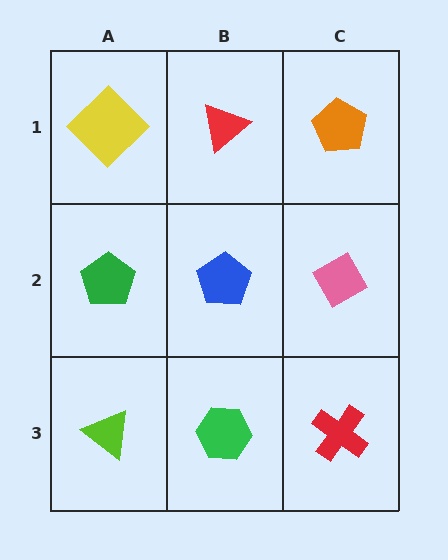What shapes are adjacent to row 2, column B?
A red triangle (row 1, column B), a green hexagon (row 3, column B), a green pentagon (row 2, column A), a pink diamond (row 2, column C).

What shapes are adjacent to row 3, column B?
A blue pentagon (row 2, column B), a lime triangle (row 3, column A), a red cross (row 3, column C).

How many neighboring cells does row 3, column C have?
2.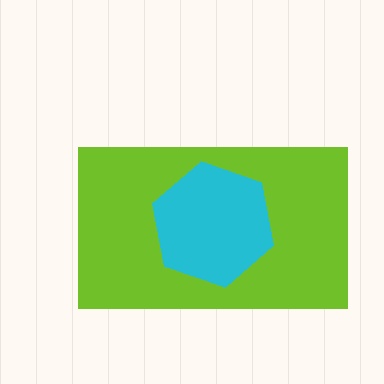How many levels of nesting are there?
2.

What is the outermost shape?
The lime rectangle.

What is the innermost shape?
The cyan hexagon.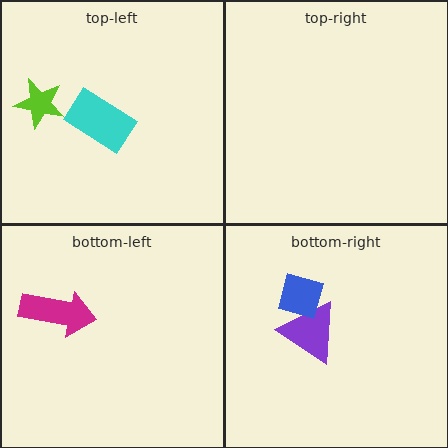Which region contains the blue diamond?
The bottom-right region.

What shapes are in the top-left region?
The cyan rectangle, the lime star.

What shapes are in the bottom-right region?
The purple triangle, the blue diamond.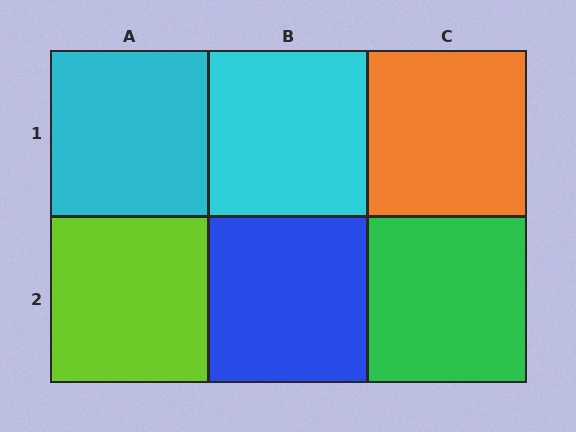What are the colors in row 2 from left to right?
Lime, blue, green.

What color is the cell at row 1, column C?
Orange.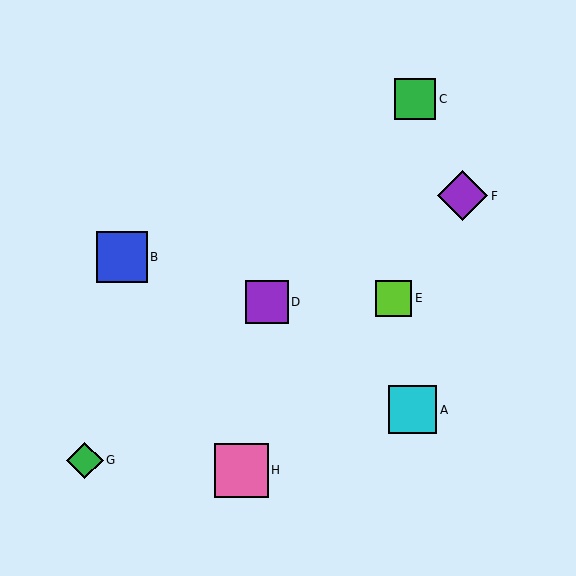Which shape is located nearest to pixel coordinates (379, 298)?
The lime square (labeled E) at (393, 298) is nearest to that location.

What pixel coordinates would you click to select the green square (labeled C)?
Click at (415, 99) to select the green square C.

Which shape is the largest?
The pink square (labeled H) is the largest.